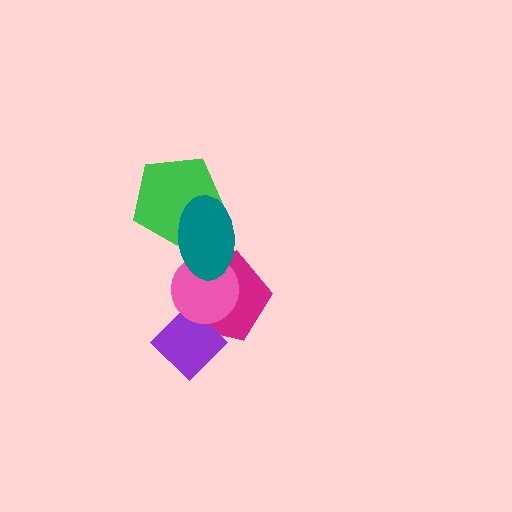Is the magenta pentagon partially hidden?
Yes, it is partially covered by another shape.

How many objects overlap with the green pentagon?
1 object overlaps with the green pentagon.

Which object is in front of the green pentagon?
The teal ellipse is in front of the green pentagon.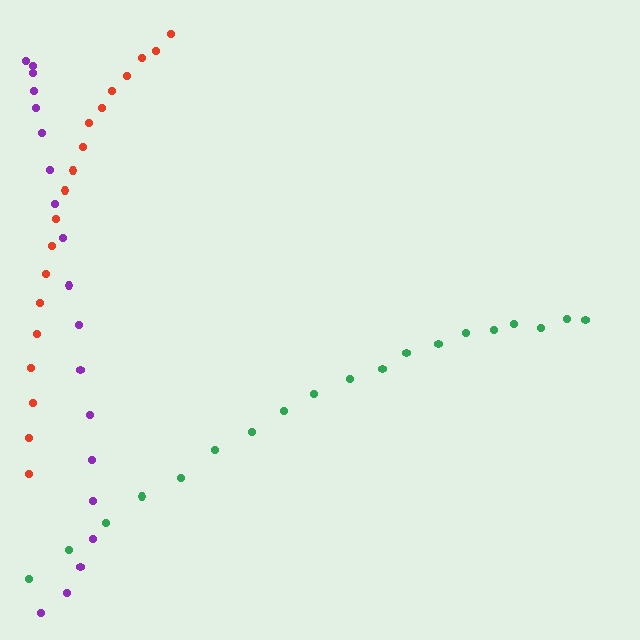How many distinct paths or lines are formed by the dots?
There are 3 distinct paths.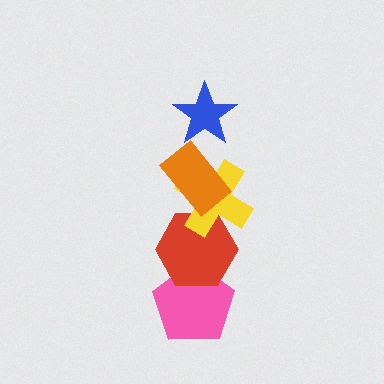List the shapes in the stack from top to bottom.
From top to bottom: the blue star, the orange rectangle, the yellow cross, the red hexagon, the pink pentagon.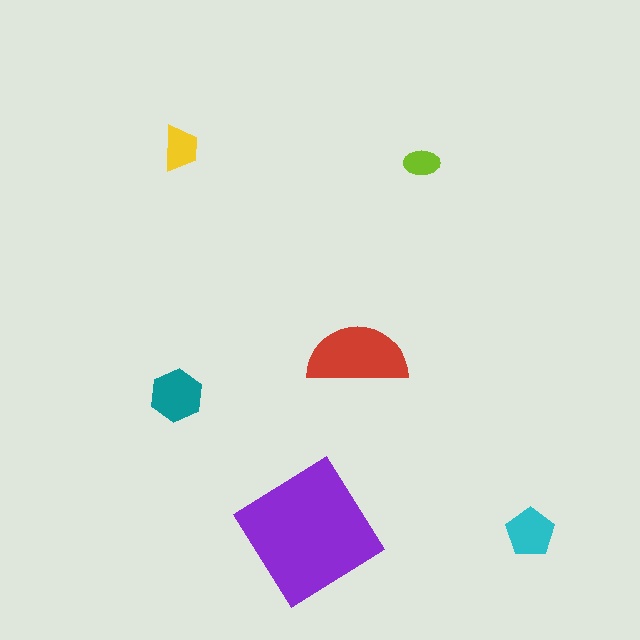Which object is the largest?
The purple diamond.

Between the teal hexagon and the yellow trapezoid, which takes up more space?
The teal hexagon.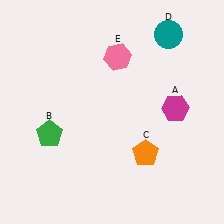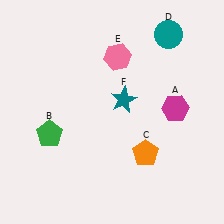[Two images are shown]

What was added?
A teal star (F) was added in Image 2.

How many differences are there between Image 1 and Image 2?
There is 1 difference between the two images.